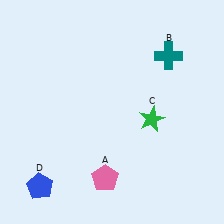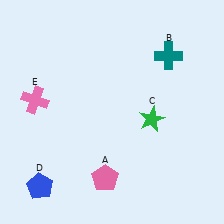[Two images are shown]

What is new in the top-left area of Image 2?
A pink cross (E) was added in the top-left area of Image 2.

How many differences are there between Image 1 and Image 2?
There is 1 difference between the two images.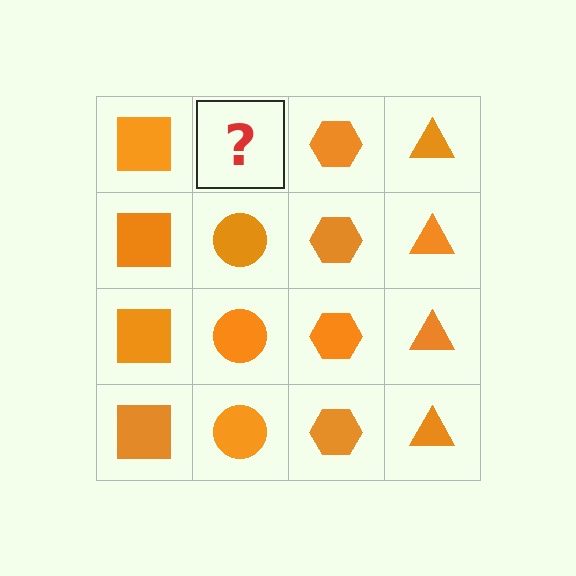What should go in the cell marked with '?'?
The missing cell should contain an orange circle.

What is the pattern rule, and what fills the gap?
The rule is that each column has a consistent shape. The gap should be filled with an orange circle.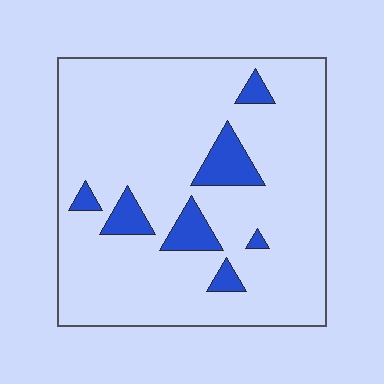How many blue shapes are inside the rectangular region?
7.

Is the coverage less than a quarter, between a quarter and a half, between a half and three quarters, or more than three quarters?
Less than a quarter.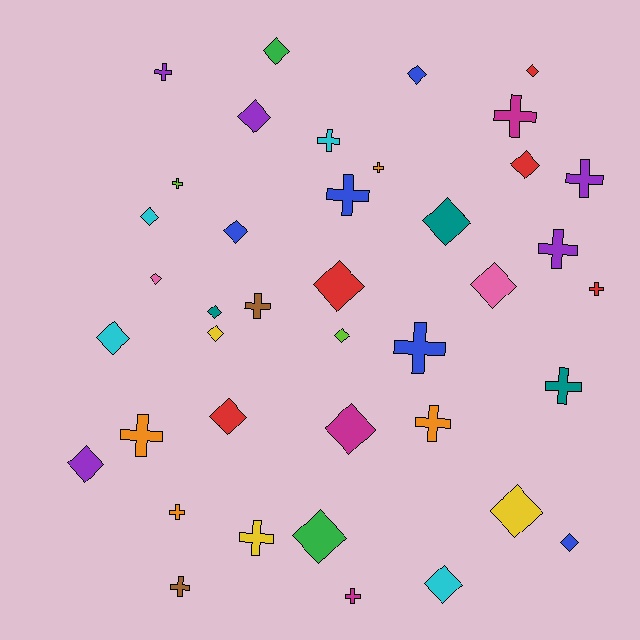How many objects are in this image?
There are 40 objects.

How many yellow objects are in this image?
There are 3 yellow objects.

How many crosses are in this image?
There are 18 crosses.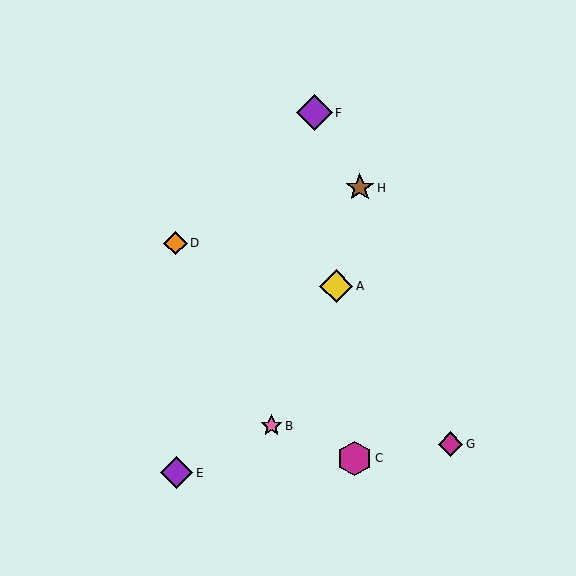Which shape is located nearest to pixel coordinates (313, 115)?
The purple diamond (labeled F) at (315, 113) is nearest to that location.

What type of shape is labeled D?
Shape D is an orange diamond.